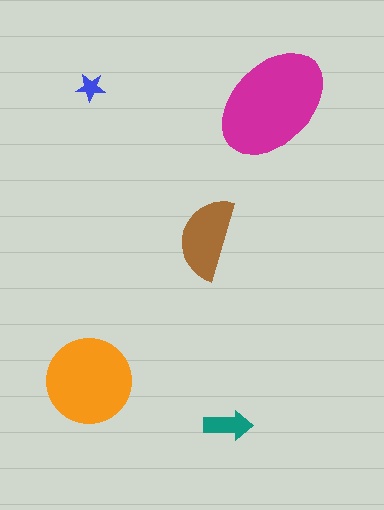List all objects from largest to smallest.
The magenta ellipse, the orange circle, the brown semicircle, the teal arrow, the blue star.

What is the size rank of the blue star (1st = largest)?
5th.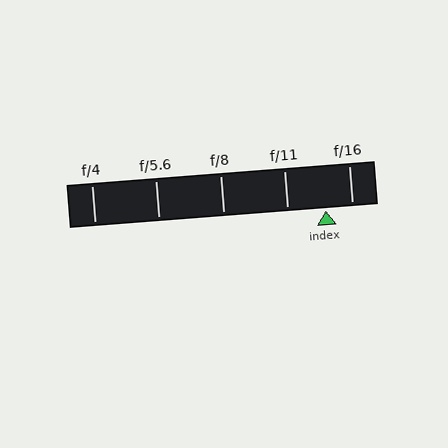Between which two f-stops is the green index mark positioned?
The index mark is between f/11 and f/16.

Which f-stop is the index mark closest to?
The index mark is closest to f/16.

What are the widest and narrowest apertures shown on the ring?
The widest aperture shown is f/4 and the narrowest is f/16.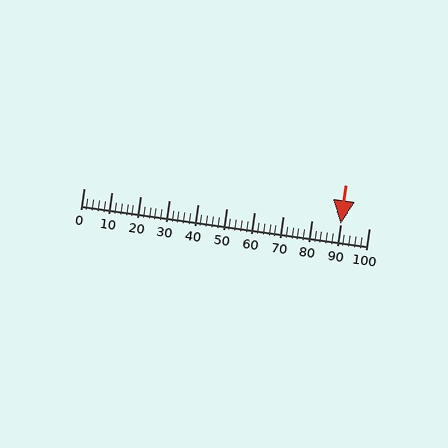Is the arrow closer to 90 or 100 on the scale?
The arrow is closer to 90.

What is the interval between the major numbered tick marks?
The major tick marks are spaced 10 units apart.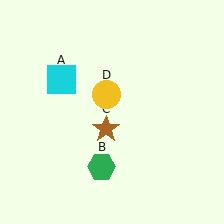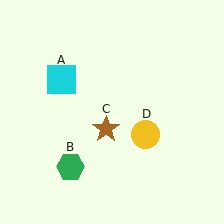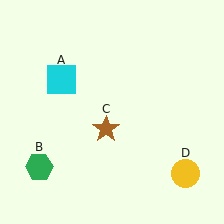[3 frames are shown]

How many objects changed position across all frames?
2 objects changed position: green hexagon (object B), yellow circle (object D).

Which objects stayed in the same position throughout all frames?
Cyan square (object A) and brown star (object C) remained stationary.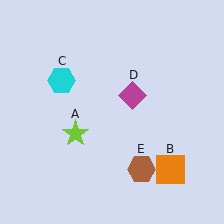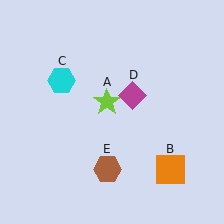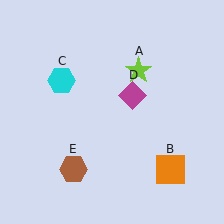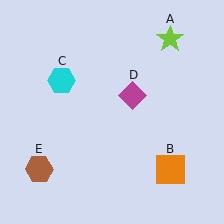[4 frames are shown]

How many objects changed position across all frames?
2 objects changed position: lime star (object A), brown hexagon (object E).